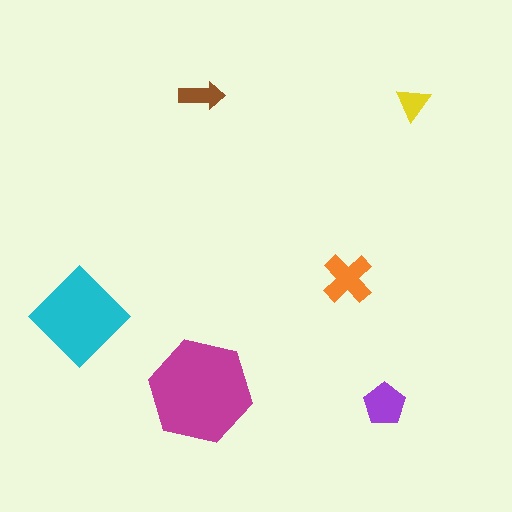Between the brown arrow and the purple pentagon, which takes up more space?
The purple pentagon.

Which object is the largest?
The magenta hexagon.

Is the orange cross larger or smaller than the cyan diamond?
Smaller.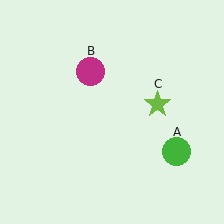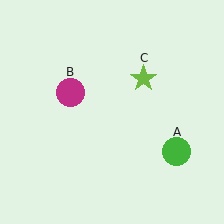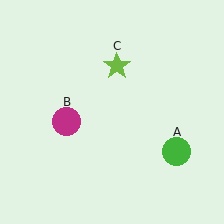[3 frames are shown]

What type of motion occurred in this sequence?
The magenta circle (object B), lime star (object C) rotated counterclockwise around the center of the scene.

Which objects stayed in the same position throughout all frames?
Green circle (object A) remained stationary.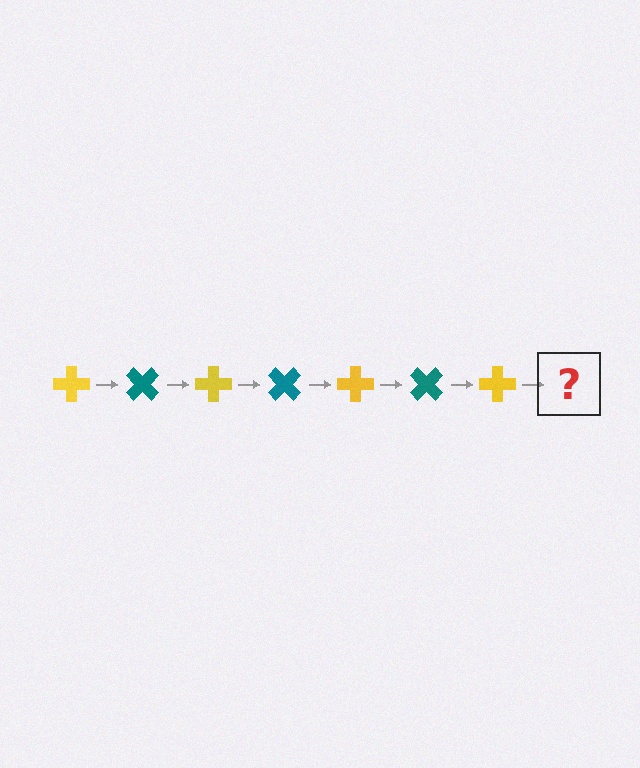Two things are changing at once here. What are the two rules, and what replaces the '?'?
The two rules are that it rotates 45 degrees each step and the color cycles through yellow and teal. The '?' should be a teal cross, rotated 315 degrees from the start.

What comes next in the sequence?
The next element should be a teal cross, rotated 315 degrees from the start.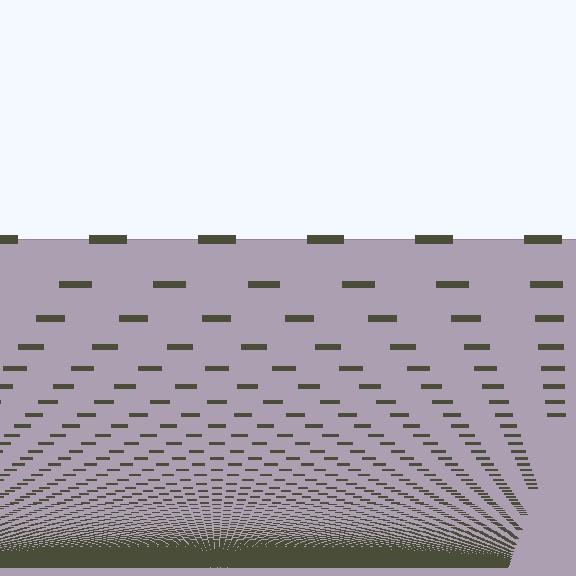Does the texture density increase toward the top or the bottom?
Density increases toward the bottom.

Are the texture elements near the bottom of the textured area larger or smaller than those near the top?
Smaller. The gradient is inverted — elements near the bottom are smaller and denser.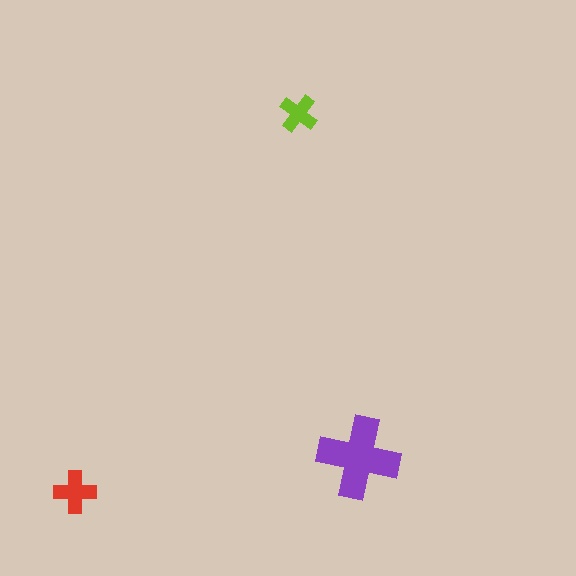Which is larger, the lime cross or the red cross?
The red one.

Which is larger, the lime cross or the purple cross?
The purple one.